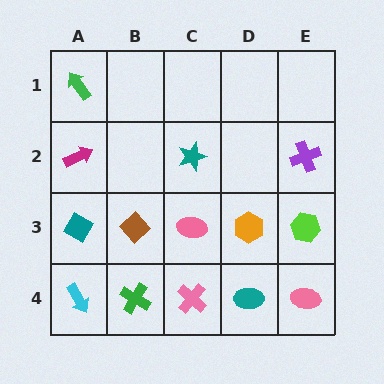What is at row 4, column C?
A pink cross.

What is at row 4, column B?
A green cross.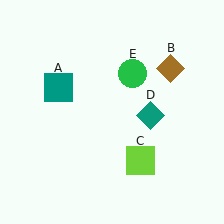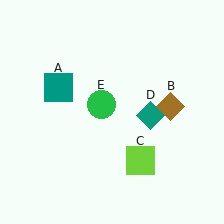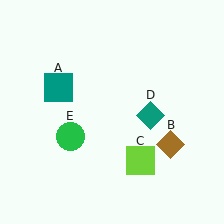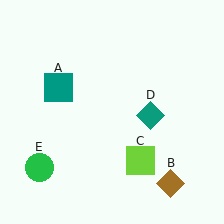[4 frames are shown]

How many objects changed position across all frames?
2 objects changed position: brown diamond (object B), green circle (object E).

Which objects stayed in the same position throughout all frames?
Teal square (object A) and lime square (object C) and teal diamond (object D) remained stationary.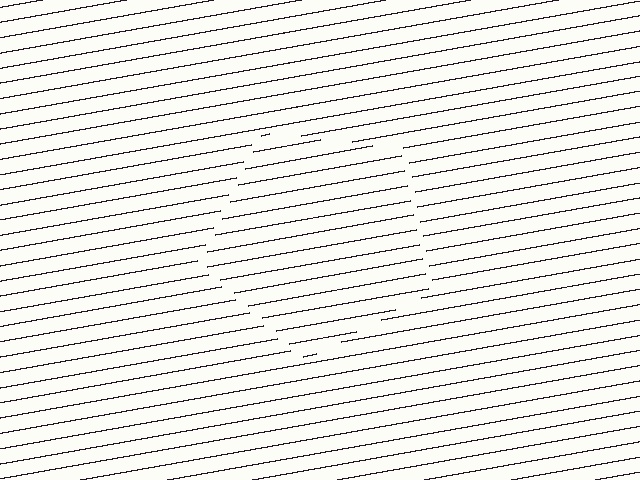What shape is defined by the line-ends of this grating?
An illusory pentagon. The interior of the shape contains the same grating, shifted by half a period — the contour is defined by the phase discontinuity where line-ends from the inner and outer gratings abut.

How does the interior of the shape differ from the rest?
The interior of the shape contains the same grating, shifted by half a period — the contour is defined by the phase discontinuity where line-ends from the inner and outer gratings abut.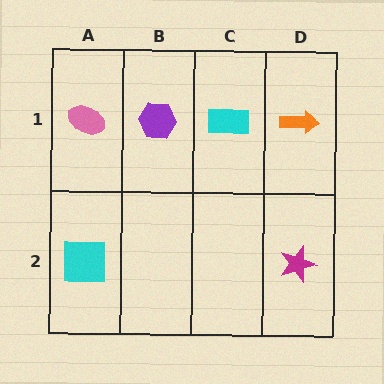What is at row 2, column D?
A magenta star.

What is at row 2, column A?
A cyan square.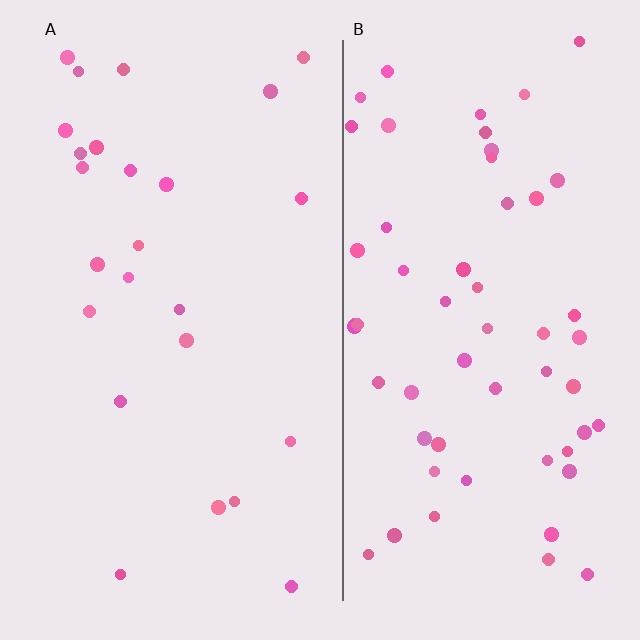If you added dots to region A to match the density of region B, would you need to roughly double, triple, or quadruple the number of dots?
Approximately double.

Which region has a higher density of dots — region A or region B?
B (the right).